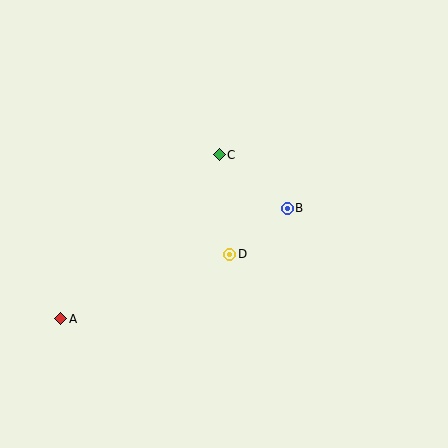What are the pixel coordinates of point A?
Point A is at (61, 319).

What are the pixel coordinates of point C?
Point C is at (219, 155).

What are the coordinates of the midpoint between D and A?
The midpoint between D and A is at (145, 287).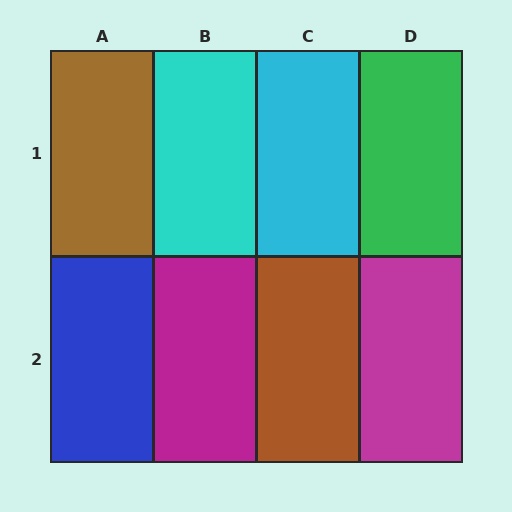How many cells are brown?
2 cells are brown.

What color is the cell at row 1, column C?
Cyan.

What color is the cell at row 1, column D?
Green.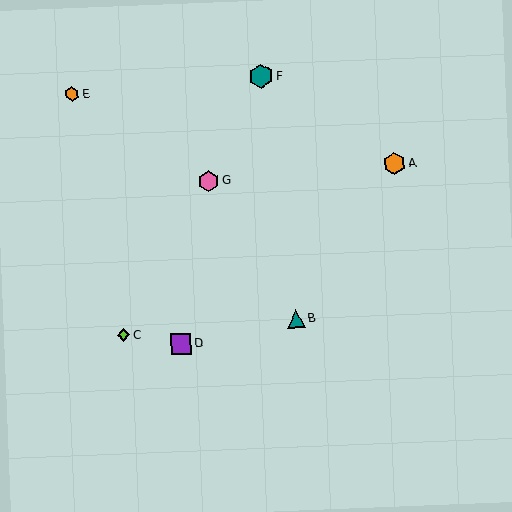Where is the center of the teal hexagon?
The center of the teal hexagon is at (261, 76).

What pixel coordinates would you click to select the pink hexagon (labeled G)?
Click at (208, 181) to select the pink hexagon G.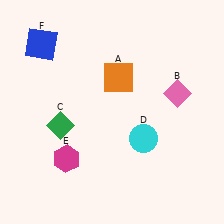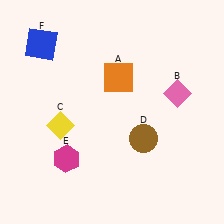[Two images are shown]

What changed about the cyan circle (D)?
In Image 1, D is cyan. In Image 2, it changed to brown.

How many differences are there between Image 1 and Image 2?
There are 2 differences between the two images.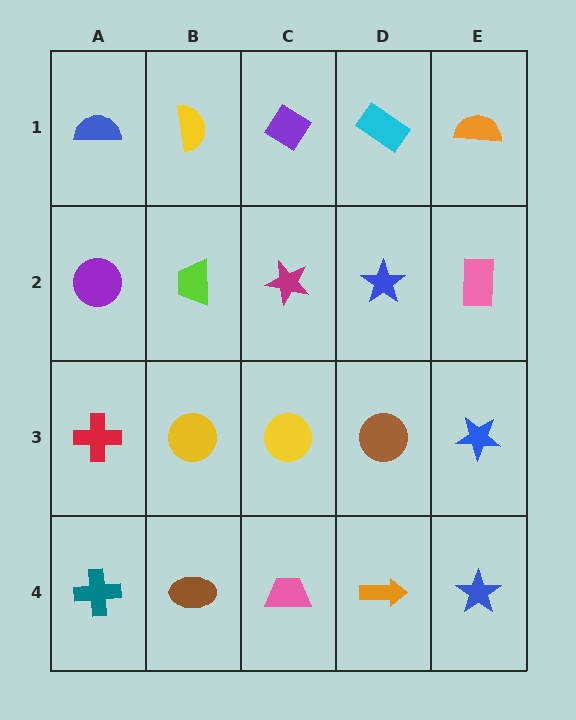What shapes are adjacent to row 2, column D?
A cyan rectangle (row 1, column D), a brown circle (row 3, column D), a magenta star (row 2, column C), a pink rectangle (row 2, column E).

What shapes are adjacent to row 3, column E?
A pink rectangle (row 2, column E), a blue star (row 4, column E), a brown circle (row 3, column D).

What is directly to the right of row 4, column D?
A blue star.